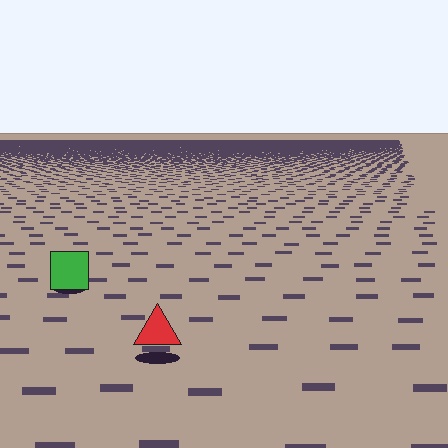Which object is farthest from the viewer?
The green square is farthest from the viewer. It appears smaller and the ground texture around it is denser.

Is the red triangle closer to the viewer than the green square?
Yes. The red triangle is closer — you can tell from the texture gradient: the ground texture is coarser near it.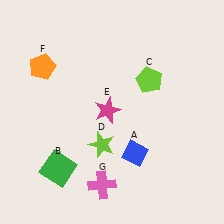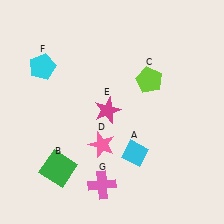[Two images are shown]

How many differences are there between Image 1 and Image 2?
There are 3 differences between the two images.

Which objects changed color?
A changed from blue to cyan. D changed from lime to pink. F changed from orange to cyan.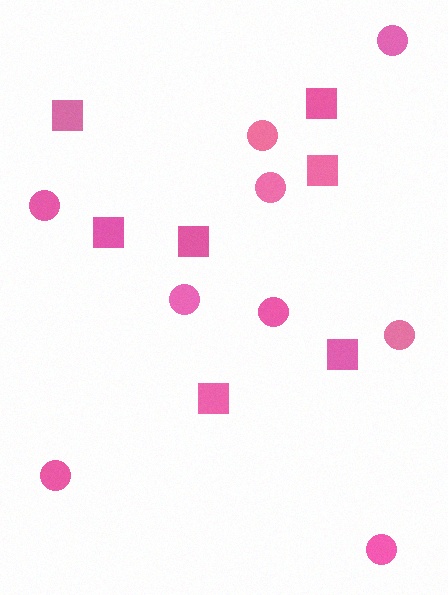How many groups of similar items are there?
There are 2 groups: one group of squares (7) and one group of circles (9).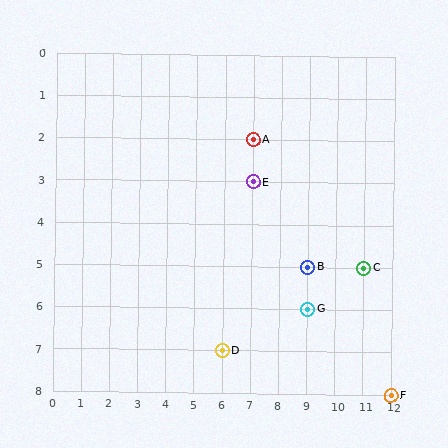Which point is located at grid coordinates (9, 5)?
Point B is at (9, 5).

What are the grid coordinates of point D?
Point D is at grid coordinates (6, 7).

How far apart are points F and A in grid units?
Points F and A are 5 columns and 6 rows apart (about 7.8 grid units diagonally).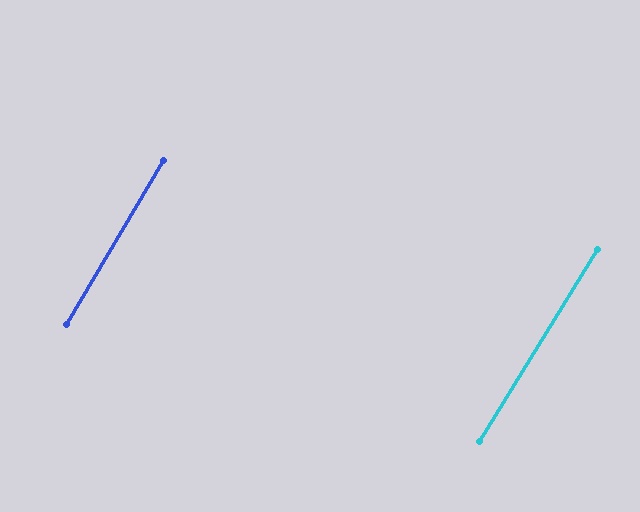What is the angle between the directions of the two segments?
Approximately 1 degree.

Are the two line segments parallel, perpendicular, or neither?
Parallel — their directions differ by only 1.3°.